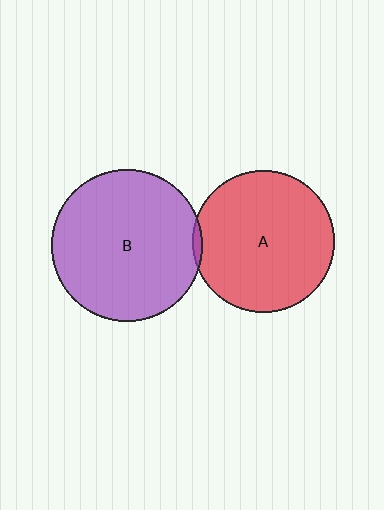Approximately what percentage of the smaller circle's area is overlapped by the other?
Approximately 5%.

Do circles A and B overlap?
Yes.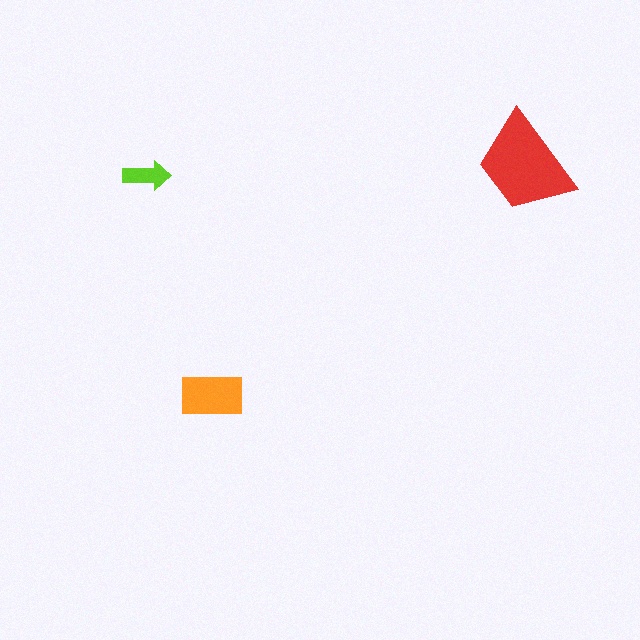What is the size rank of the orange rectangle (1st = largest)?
2nd.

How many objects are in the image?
There are 3 objects in the image.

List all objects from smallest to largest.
The lime arrow, the orange rectangle, the red trapezoid.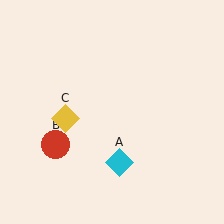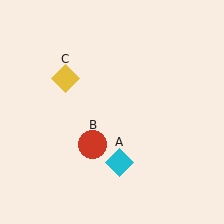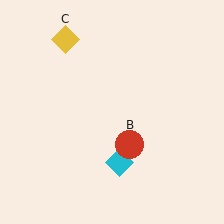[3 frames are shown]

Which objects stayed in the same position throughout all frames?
Cyan diamond (object A) remained stationary.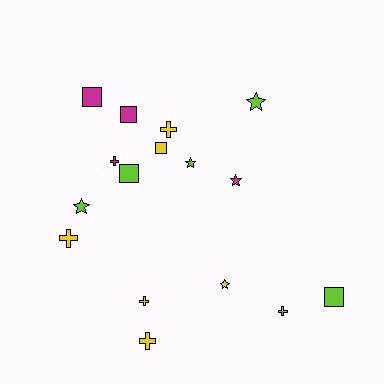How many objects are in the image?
There are 16 objects.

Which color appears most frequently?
Yellow, with 6 objects.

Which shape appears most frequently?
Cross, with 6 objects.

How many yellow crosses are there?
There are 4 yellow crosses.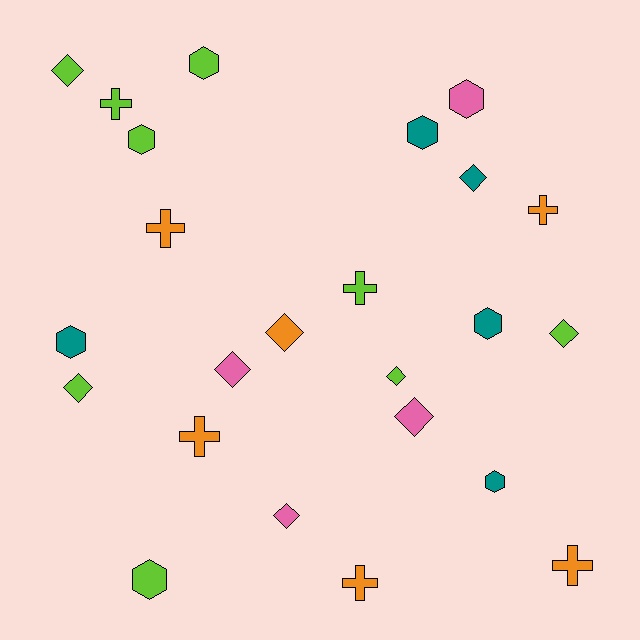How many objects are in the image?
There are 24 objects.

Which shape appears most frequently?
Diamond, with 9 objects.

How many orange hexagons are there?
There are no orange hexagons.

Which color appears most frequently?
Lime, with 9 objects.